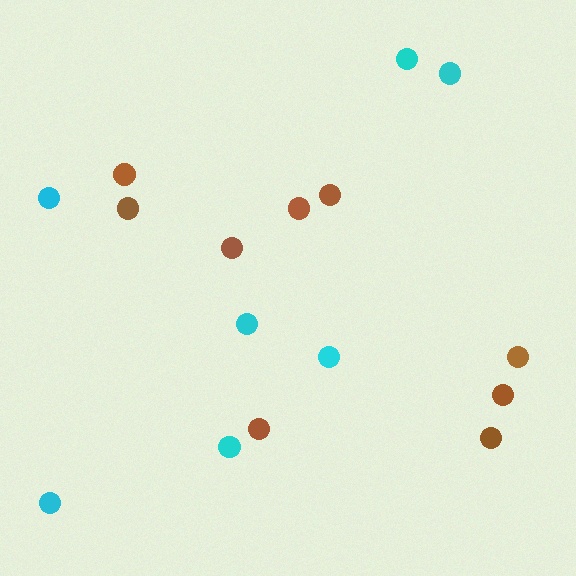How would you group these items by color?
There are 2 groups: one group of brown circles (9) and one group of cyan circles (7).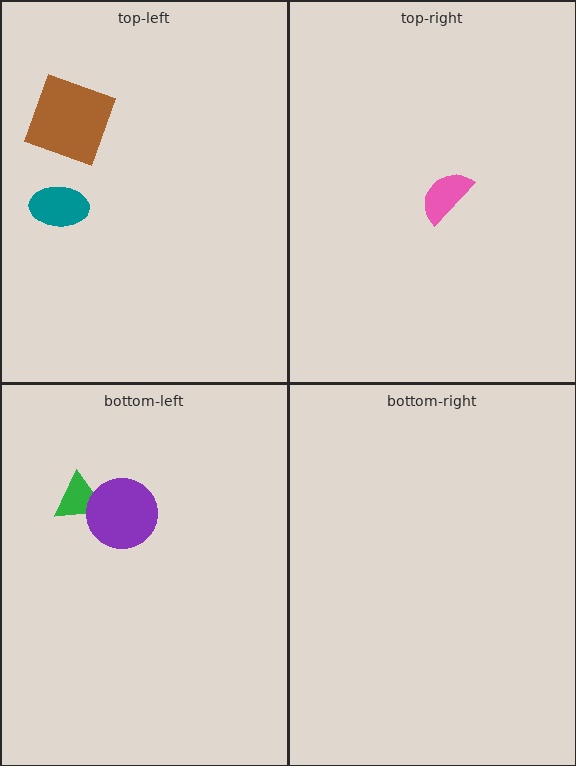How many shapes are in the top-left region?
2.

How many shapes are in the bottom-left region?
2.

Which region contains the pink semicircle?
The top-right region.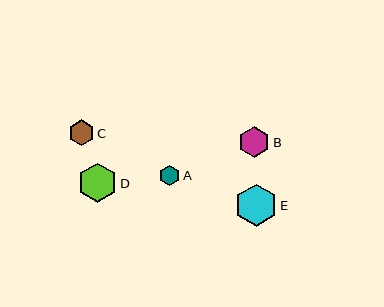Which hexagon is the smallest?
Hexagon A is the smallest with a size of approximately 21 pixels.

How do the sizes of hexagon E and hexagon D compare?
Hexagon E and hexagon D are approximately the same size.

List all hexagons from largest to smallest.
From largest to smallest: E, D, B, C, A.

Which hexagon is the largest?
Hexagon E is the largest with a size of approximately 42 pixels.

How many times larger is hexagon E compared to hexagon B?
Hexagon E is approximately 1.4 times the size of hexagon B.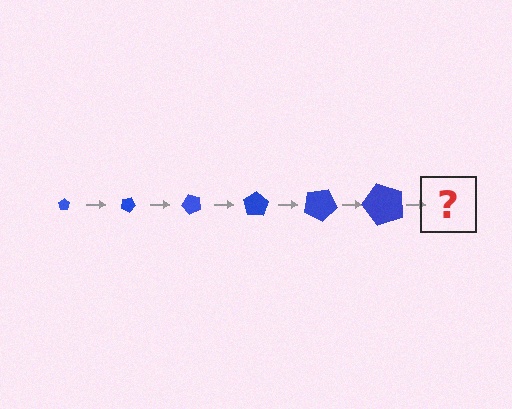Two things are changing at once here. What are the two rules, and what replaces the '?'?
The two rules are that the pentagon grows larger each step and it rotates 25 degrees each step. The '?' should be a pentagon, larger than the previous one and rotated 150 degrees from the start.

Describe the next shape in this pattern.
It should be a pentagon, larger than the previous one and rotated 150 degrees from the start.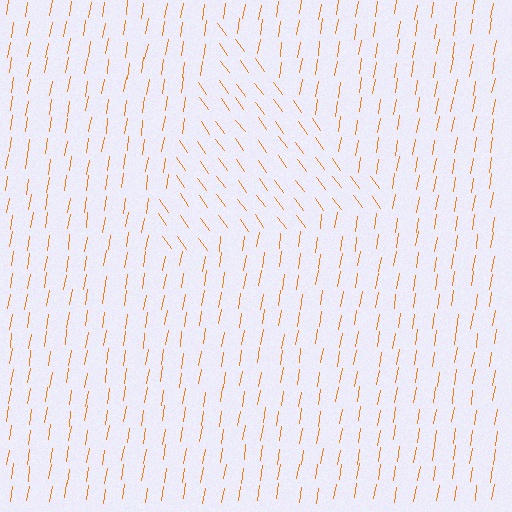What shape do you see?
I see a triangle.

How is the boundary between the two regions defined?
The boundary is defined purely by a change in line orientation (approximately 45 degrees difference). All lines are the same color and thickness.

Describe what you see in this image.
The image is filled with small orange line segments. A triangle region in the image has lines oriented differently from the surrounding lines, creating a visible texture boundary.